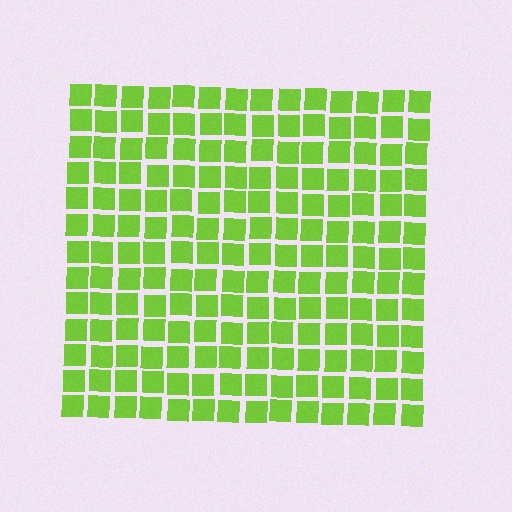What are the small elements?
The small elements are squares.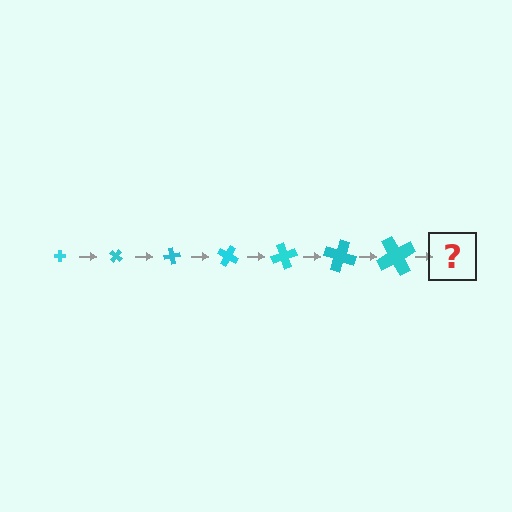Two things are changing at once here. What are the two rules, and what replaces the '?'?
The two rules are that the cross grows larger each step and it rotates 40 degrees each step. The '?' should be a cross, larger than the previous one and rotated 280 degrees from the start.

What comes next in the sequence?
The next element should be a cross, larger than the previous one and rotated 280 degrees from the start.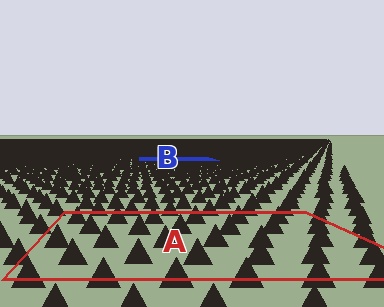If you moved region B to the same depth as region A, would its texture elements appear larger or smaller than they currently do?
They would appear larger. At a closer depth, the same texture elements are projected at a bigger on-screen size.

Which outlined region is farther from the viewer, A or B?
Region B is farther from the viewer — the texture elements inside it appear smaller and more densely packed.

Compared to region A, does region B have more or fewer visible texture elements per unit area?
Region B has more texture elements per unit area — they are packed more densely because it is farther away.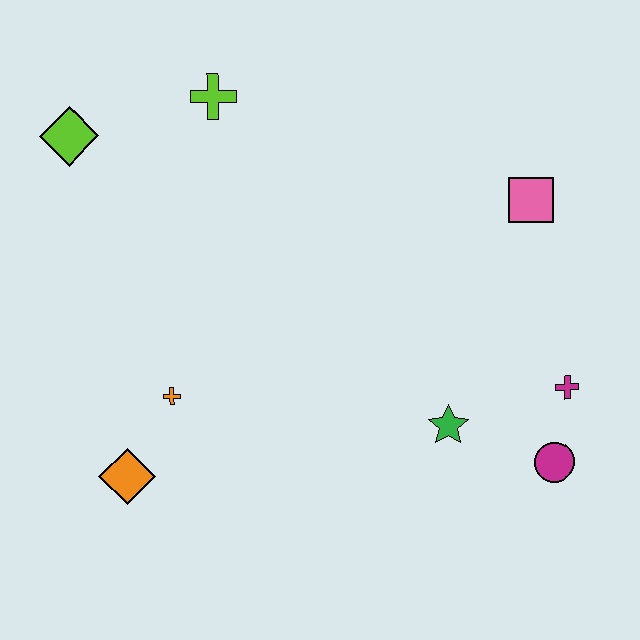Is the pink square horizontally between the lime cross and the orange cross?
No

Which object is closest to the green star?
The magenta circle is closest to the green star.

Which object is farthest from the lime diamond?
The magenta circle is farthest from the lime diamond.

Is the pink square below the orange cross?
No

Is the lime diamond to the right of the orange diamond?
No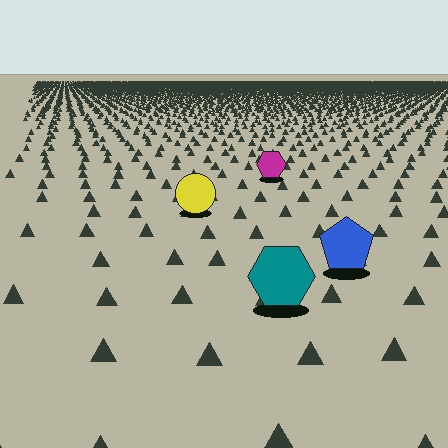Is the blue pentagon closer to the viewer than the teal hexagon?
No. The teal hexagon is closer — you can tell from the texture gradient: the ground texture is coarser near it.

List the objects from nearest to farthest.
From nearest to farthest: the teal hexagon, the blue pentagon, the yellow circle, the magenta hexagon.